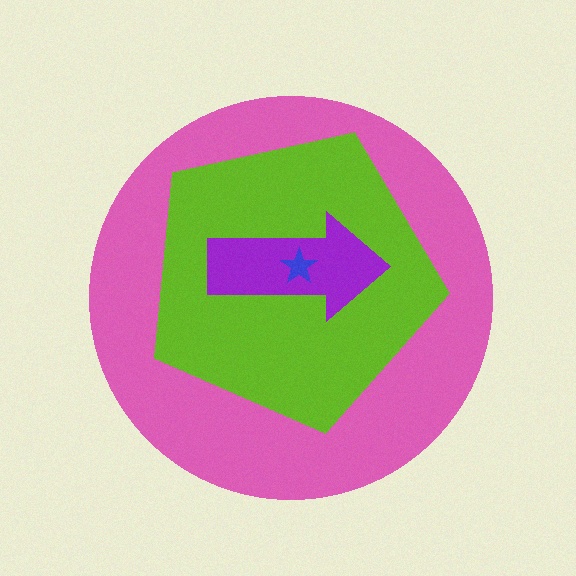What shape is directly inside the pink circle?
The lime pentagon.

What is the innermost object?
The blue star.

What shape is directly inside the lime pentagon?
The purple arrow.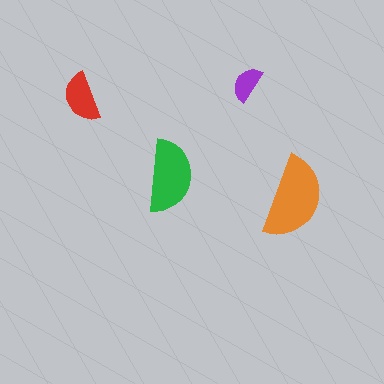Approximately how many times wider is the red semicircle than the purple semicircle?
About 1.5 times wider.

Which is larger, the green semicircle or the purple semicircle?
The green one.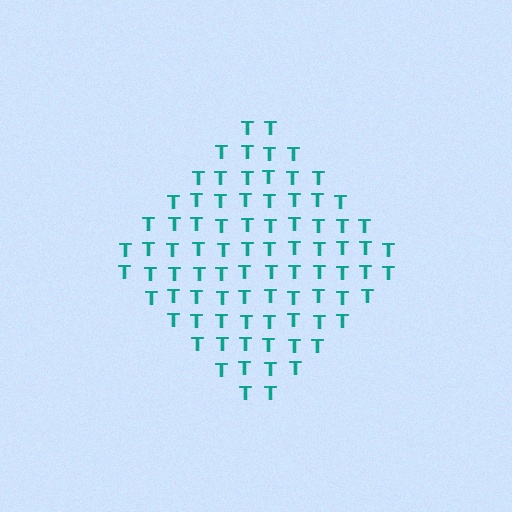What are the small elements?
The small elements are letter T's.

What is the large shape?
The large shape is a diamond.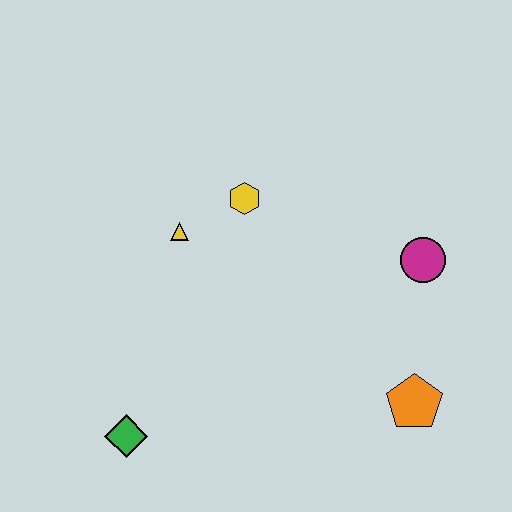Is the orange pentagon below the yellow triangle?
Yes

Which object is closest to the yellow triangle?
The yellow hexagon is closest to the yellow triangle.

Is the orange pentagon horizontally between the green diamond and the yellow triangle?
No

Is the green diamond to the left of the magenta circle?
Yes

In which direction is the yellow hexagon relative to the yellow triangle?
The yellow hexagon is to the right of the yellow triangle.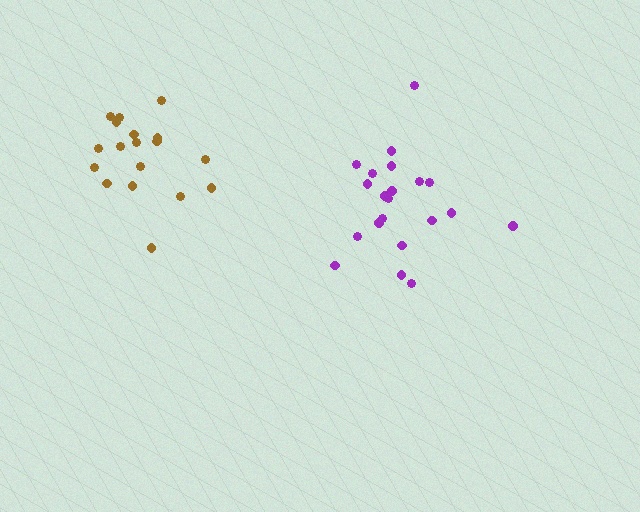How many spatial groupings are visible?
There are 2 spatial groupings.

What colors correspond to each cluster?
The clusters are colored: purple, brown.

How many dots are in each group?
Group 1: 21 dots, Group 2: 18 dots (39 total).